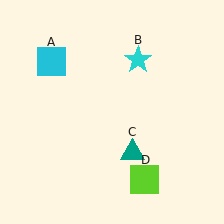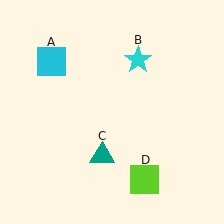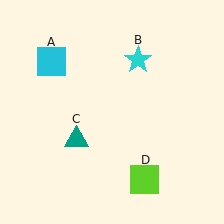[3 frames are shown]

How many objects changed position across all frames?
1 object changed position: teal triangle (object C).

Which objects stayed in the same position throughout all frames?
Cyan square (object A) and cyan star (object B) and lime square (object D) remained stationary.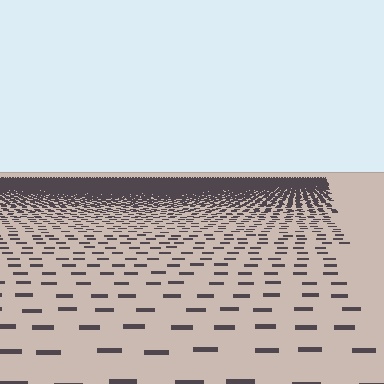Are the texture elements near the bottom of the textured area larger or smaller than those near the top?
Larger. Near the bottom, elements are closer to the viewer and appear at a bigger on-screen size.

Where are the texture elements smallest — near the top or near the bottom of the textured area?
Near the top.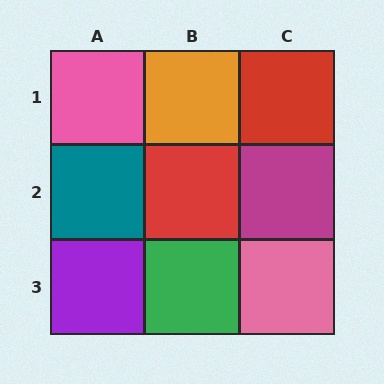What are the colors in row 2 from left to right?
Teal, red, magenta.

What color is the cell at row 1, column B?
Orange.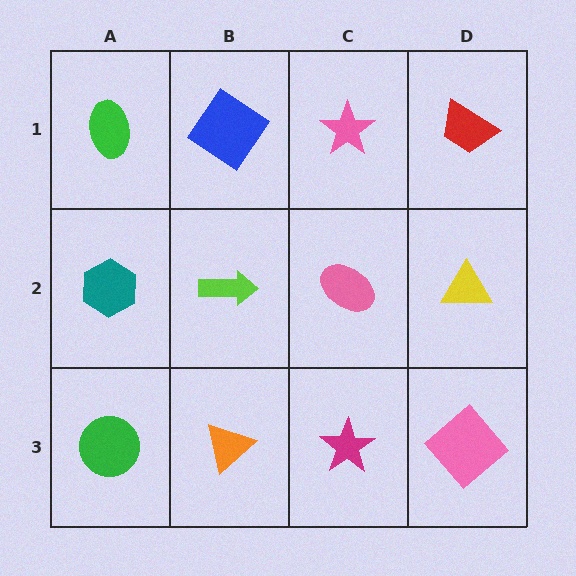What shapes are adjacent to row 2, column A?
A green ellipse (row 1, column A), a green circle (row 3, column A), a lime arrow (row 2, column B).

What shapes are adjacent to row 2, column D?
A red trapezoid (row 1, column D), a pink diamond (row 3, column D), a pink ellipse (row 2, column C).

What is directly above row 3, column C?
A pink ellipse.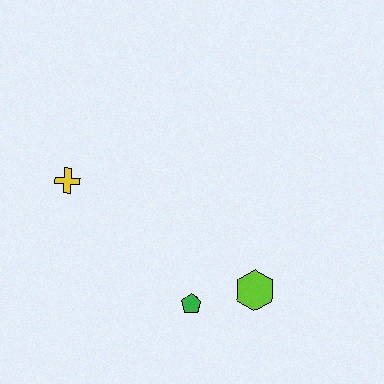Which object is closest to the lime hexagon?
The green pentagon is closest to the lime hexagon.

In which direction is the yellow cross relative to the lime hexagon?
The yellow cross is to the left of the lime hexagon.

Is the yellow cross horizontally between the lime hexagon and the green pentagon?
No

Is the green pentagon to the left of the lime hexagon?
Yes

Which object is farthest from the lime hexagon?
The yellow cross is farthest from the lime hexagon.